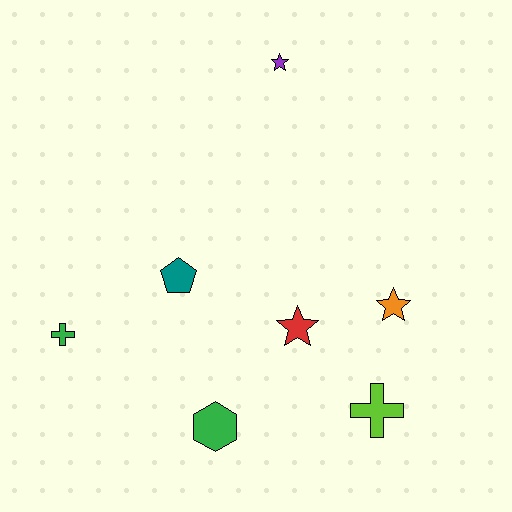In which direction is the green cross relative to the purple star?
The green cross is below the purple star.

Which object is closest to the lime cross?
The orange star is closest to the lime cross.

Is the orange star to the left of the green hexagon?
No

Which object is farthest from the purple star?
The green hexagon is farthest from the purple star.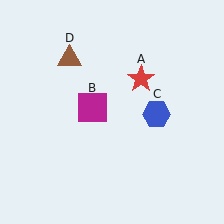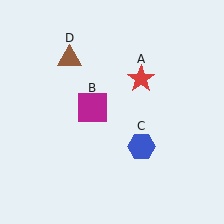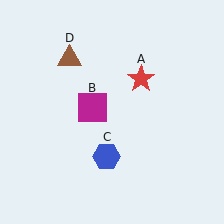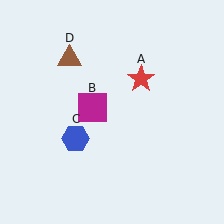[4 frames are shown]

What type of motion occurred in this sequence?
The blue hexagon (object C) rotated clockwise around the center of the scene.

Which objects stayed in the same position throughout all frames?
Red star (object A) and magenta square (object B) and brown triangle (object D) remained stationary.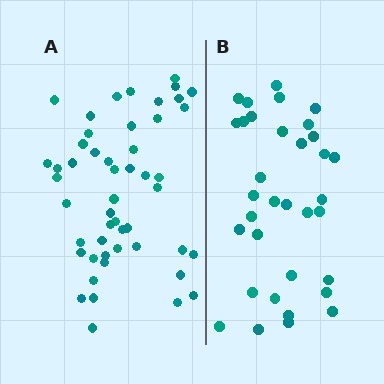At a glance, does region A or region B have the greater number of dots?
Region A (the left region) has more dots.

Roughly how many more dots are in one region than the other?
Region A has approximately 15 more dots than region B.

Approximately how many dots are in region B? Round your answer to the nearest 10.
About 30 dots. (The exact count is 34, which rounds to 30.)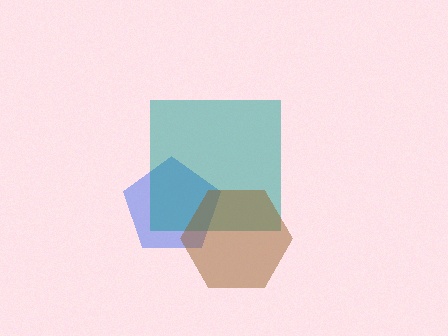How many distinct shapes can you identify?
There are 3 distinct shapes: a blue pentagon, a teal square, a brown hexagon.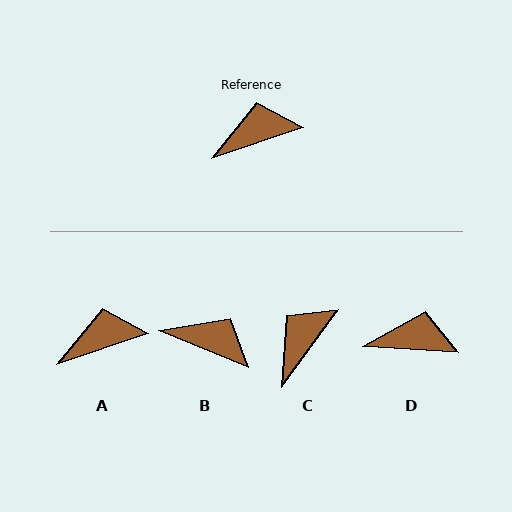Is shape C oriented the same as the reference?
No, it is off by about 35 degrees.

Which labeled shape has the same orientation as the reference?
A.